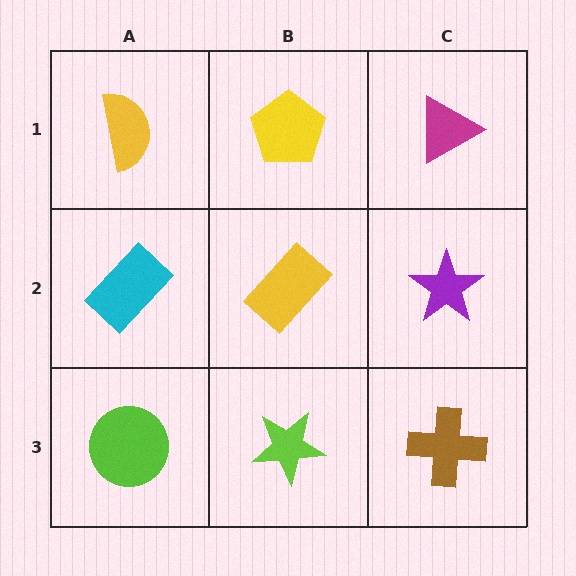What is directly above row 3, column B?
A yellow rectangle.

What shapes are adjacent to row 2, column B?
A yellow pentagon (row 1, column B), a lime star (row 3, column B), a cyan rectangle (row 2, column A), a purple star (row 2, column C).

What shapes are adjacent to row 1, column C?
A purple star (row 2, column C), a yellow pentagon (row 1, column B).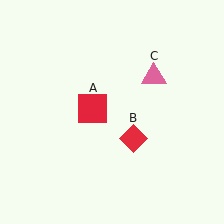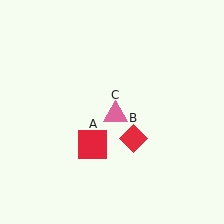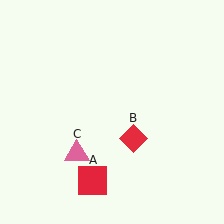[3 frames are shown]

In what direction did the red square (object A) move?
The red square (object A) moved down.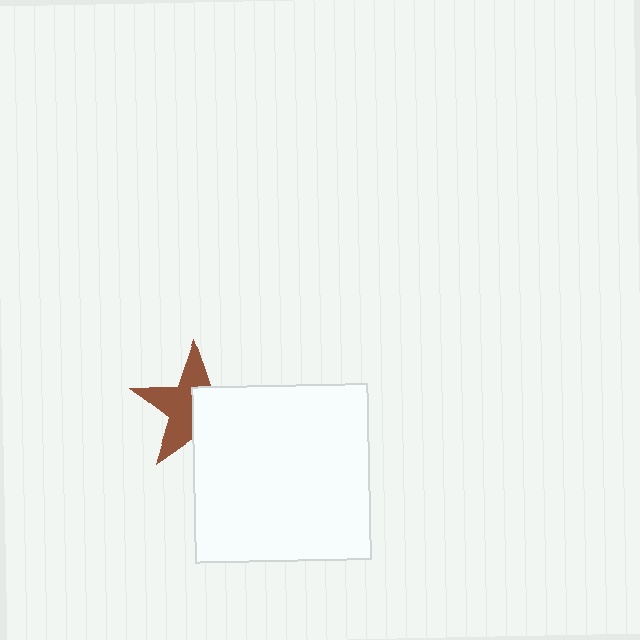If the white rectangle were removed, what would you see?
You would see the complete brown star.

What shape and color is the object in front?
The object in front is a white rectangle.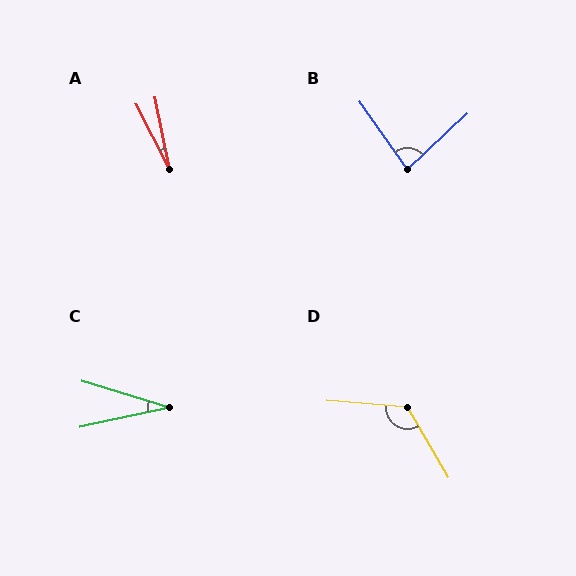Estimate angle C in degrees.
Approximately 29 degrees.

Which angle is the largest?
D, at approximately 125 degrees.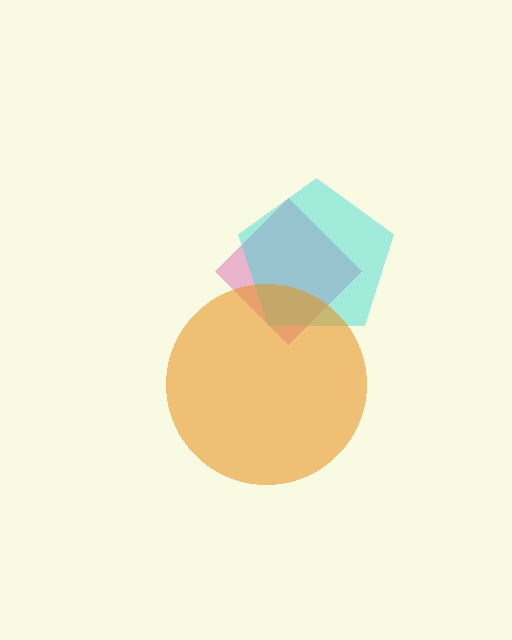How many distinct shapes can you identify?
There are 3 distinct shapes: a pink diamond, a cyan pentagon, an orange circle.